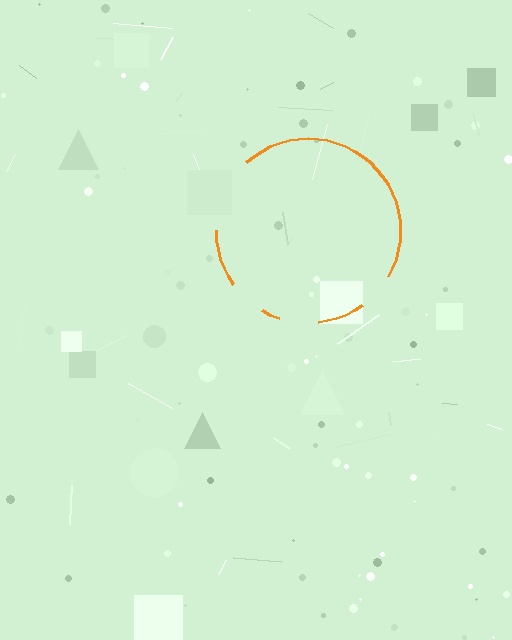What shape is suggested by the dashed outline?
The dashed outline suggests a circle.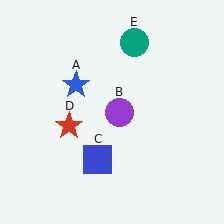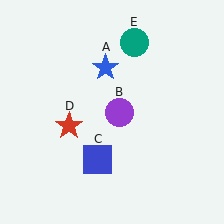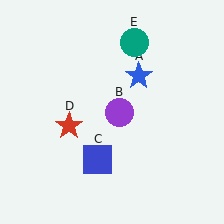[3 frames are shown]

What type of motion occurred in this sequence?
The blue star (object A) rotated clockwise around the center of the scene.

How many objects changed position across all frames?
1 object changed position: blue star (object A).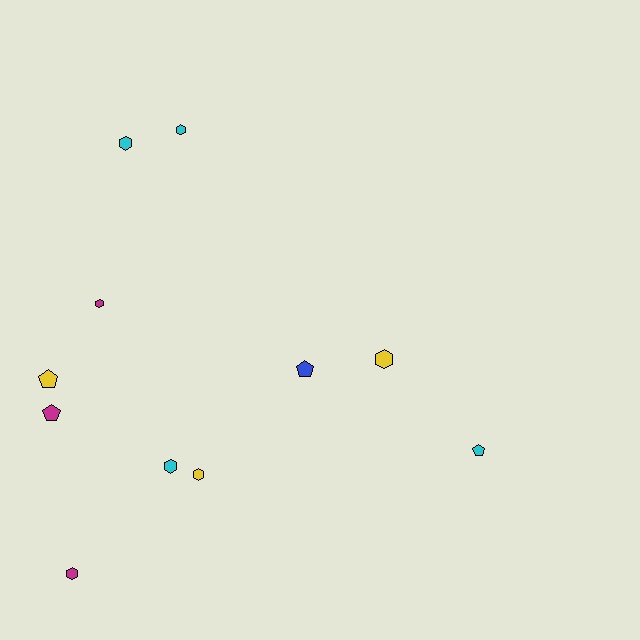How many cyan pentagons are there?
There is 1 cyan pentagon.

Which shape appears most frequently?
Hexagon, with 7 objects.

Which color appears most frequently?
Cyan, with 4 objects.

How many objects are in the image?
There are 11 objects.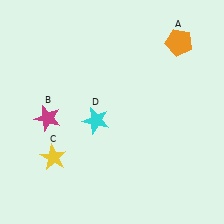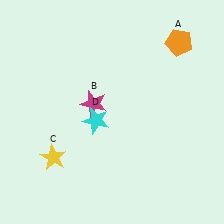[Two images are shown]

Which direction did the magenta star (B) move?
The magenta star (B) moved right.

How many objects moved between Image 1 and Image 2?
1 object moved between the two images.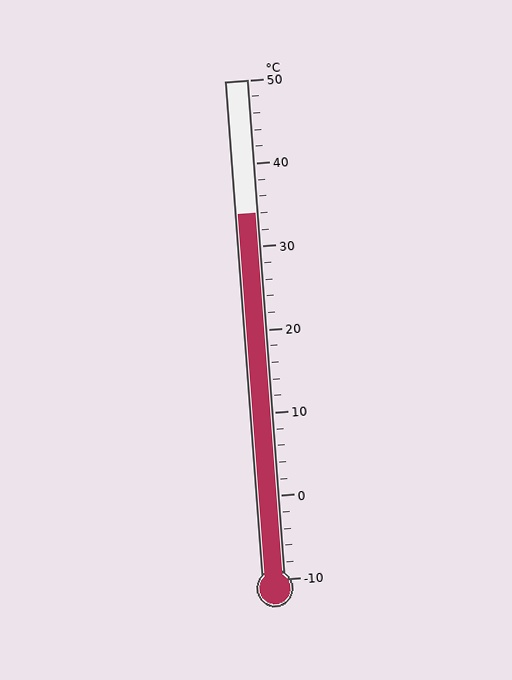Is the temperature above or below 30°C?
The temperature is above 30°C.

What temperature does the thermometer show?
The thermometer shows approximately 34°C.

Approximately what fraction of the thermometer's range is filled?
The thermometer is filled to approximately 75% of its range.